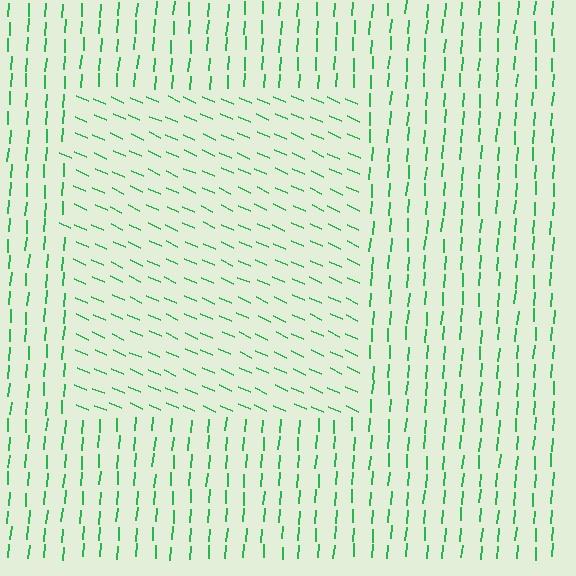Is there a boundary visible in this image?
Yes, there is a texture boundary formed by a change in line orientation.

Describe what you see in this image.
The image is filled with small green line segments. A rectangle region in the image has lines oriented differently from the surrounding lines, creating a visible texture boundary.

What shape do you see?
I see a rectangle.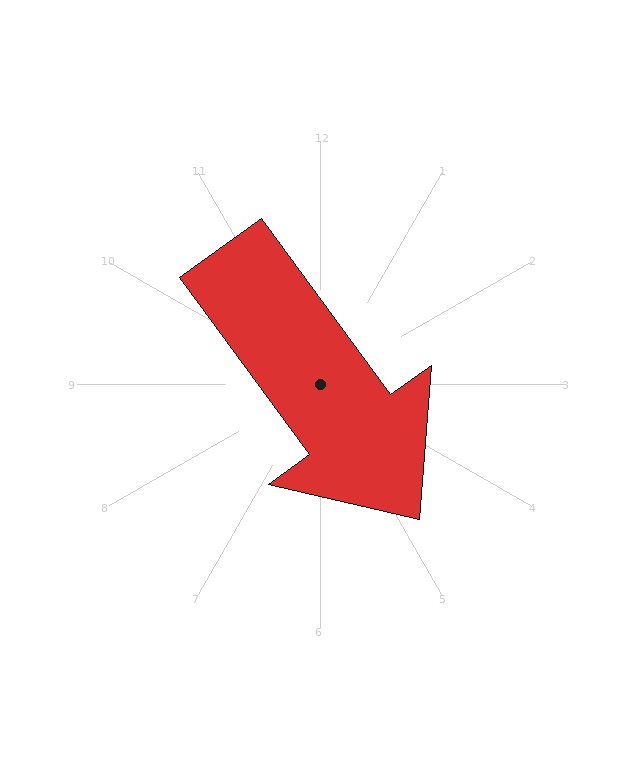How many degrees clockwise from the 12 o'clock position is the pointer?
Approximately 144 degrees.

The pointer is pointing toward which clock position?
Roughly 5 o'clock.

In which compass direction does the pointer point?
Southeast.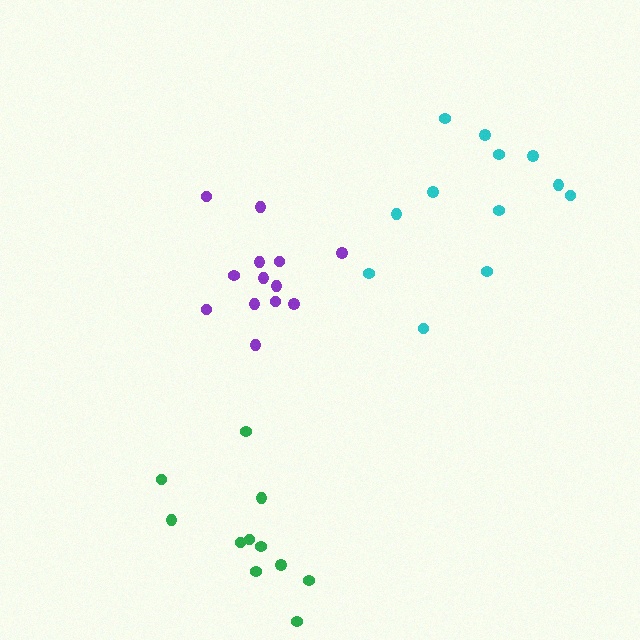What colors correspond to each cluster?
The clusters are colored: green, cyan, purple.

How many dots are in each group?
Group 1: 11 dots, Group 2: 12 dots, Group 3: 13 dots (36 total).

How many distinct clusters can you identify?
There are 3 distinct clusters.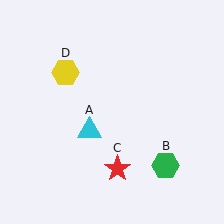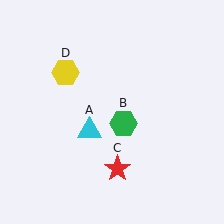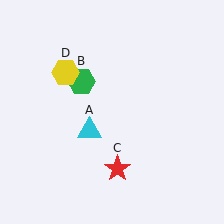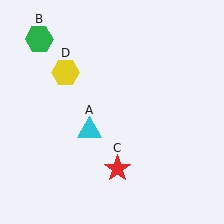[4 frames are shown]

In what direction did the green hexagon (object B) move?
The green hexagon (object B) moved up and to the left.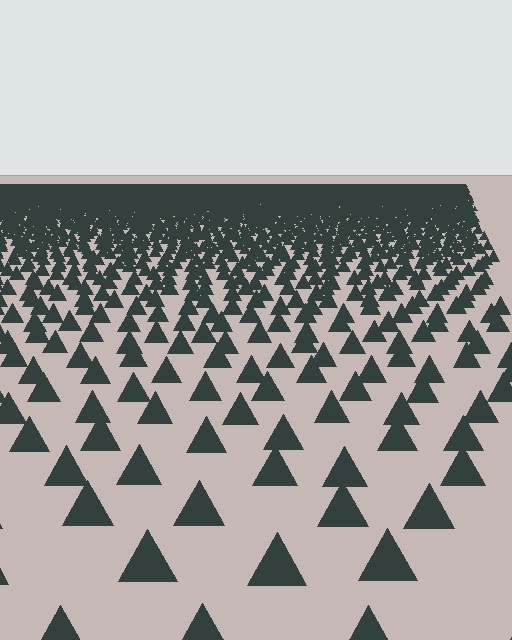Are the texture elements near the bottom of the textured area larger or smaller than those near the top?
Larger. Near the bottom, elements are closer to the viewer and appear at a bigger on-screen size.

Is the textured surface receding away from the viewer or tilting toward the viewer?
The surface is receding away from the viewer. Texture elements get smaller and denser toward the top.